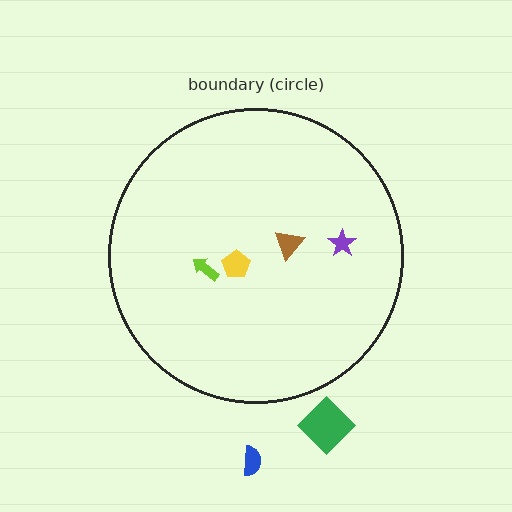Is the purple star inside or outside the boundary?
Inside.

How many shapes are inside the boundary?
4 inside, 2 outside.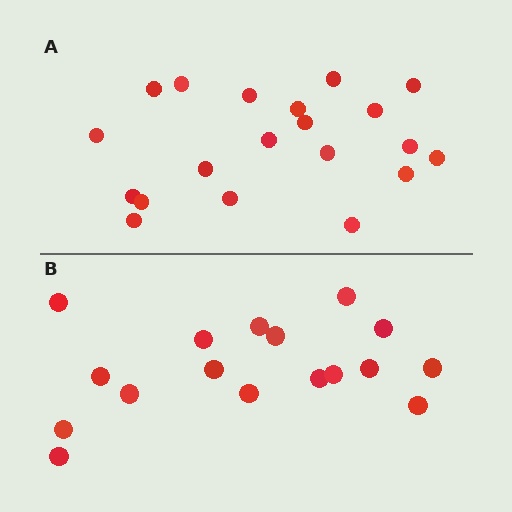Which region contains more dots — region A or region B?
Region A (the top region) has more dots.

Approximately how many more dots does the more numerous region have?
Region A has just a few more — roughly 2 or 3 more dots than region B.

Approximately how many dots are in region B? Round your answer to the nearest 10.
About 20 dots. (The exact count is 17, which rounds to 20.)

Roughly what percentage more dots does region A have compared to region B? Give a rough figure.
About 20% more.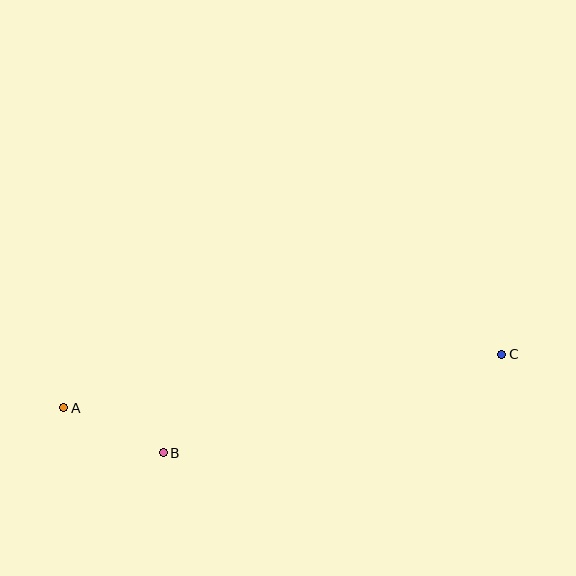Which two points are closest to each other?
Points A and B are closest to each other.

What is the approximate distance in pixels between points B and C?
The distance between B and C is approximately 352 pixels.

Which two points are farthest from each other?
Points A and C are farthest from each other.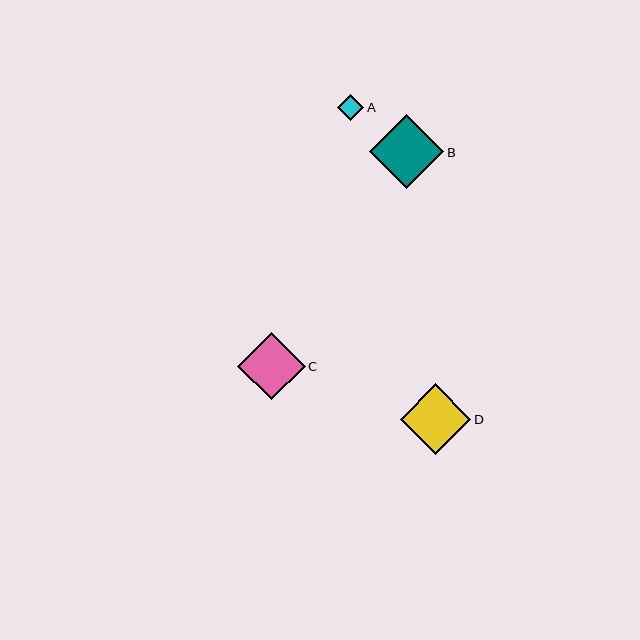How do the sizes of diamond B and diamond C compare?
Diamond B and diamond C are approximately the same size.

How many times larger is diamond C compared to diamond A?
Diamond C is approximately 2.6 times the size of diamond A.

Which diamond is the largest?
Diamond B is the largest with a size of approximately 74 pixels.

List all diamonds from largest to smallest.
From largest to smallest: B, D, C, A.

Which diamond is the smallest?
Diamond A is the smallest with a size of approximately 27 pixels.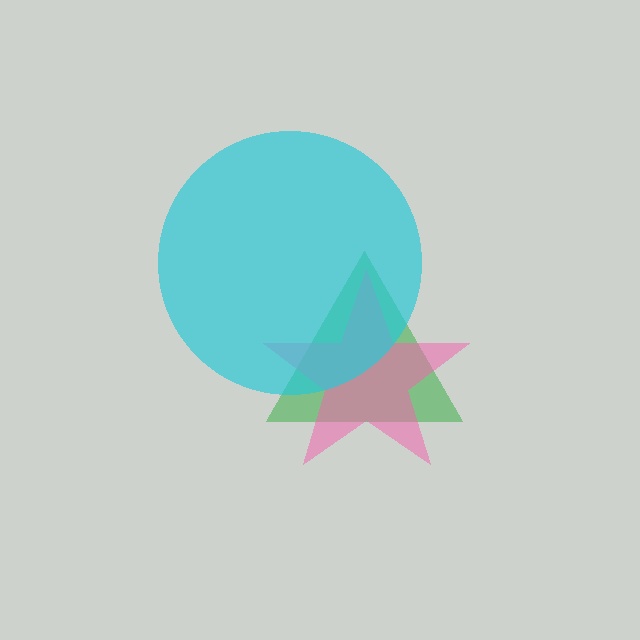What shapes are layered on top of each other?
The layered shapes are: a green triangle, a pink star, a cyan circle.